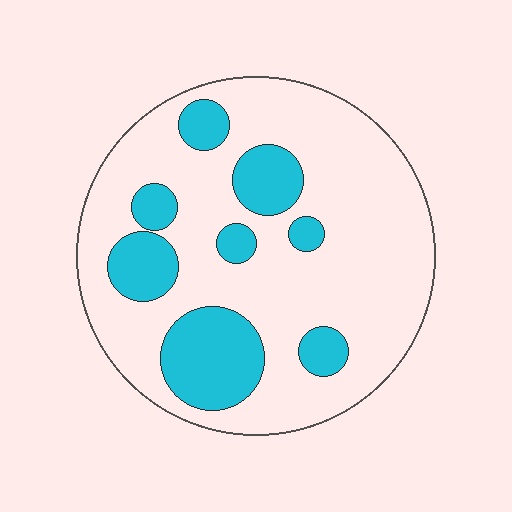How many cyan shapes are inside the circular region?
8.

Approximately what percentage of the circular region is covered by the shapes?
Approximately 25%.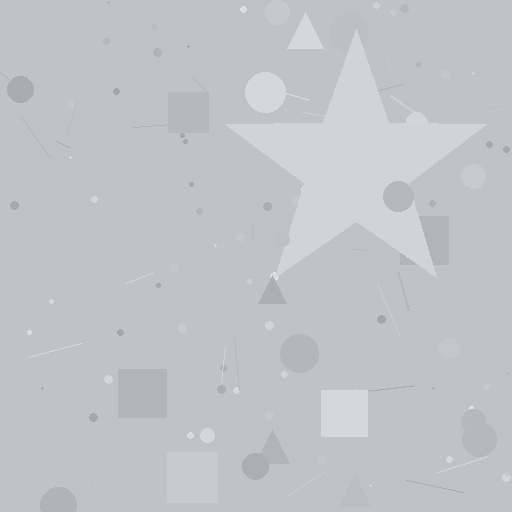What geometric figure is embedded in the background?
A star is embedded in the background.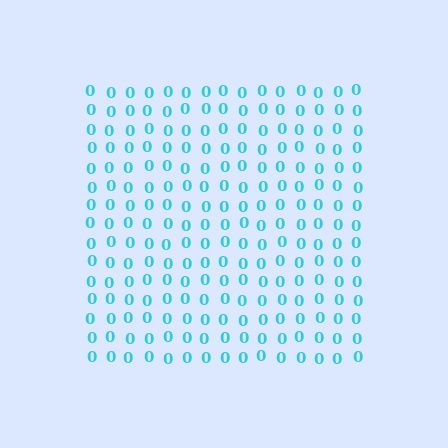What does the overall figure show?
The overall figure shows a square.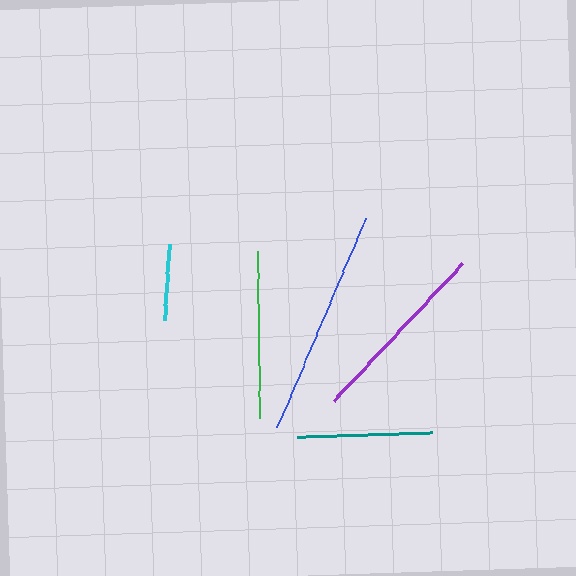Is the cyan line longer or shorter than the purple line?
The purple line is longer than the cyan line.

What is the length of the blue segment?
The blue segment is approximately 227 pixels long.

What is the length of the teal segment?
The teal segment is approximately 135 pixels long.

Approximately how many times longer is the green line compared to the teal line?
The green line is approximately 1.2 times the length of the teal line.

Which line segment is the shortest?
The cyan line is the shortest at approximately 77 pixels.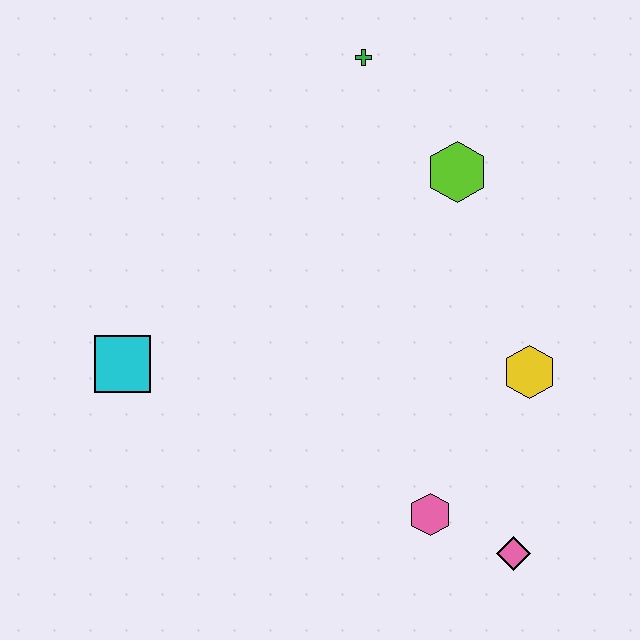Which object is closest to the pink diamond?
The pink hexagon is closest to the pink diamond.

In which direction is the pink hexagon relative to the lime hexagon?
The pink hexagon is below the lime hexagon.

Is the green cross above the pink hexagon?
Yes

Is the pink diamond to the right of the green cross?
Yes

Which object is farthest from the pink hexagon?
The green cross is farthest from the pink hexagon.